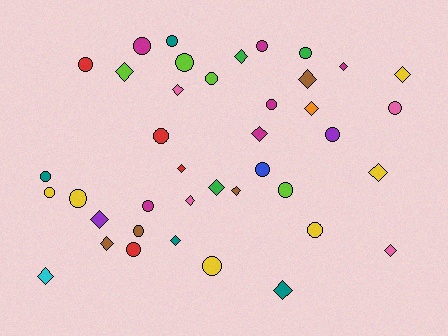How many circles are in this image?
There are 21 circles.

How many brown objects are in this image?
There are 4 brown objects.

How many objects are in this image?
There are 40 objects.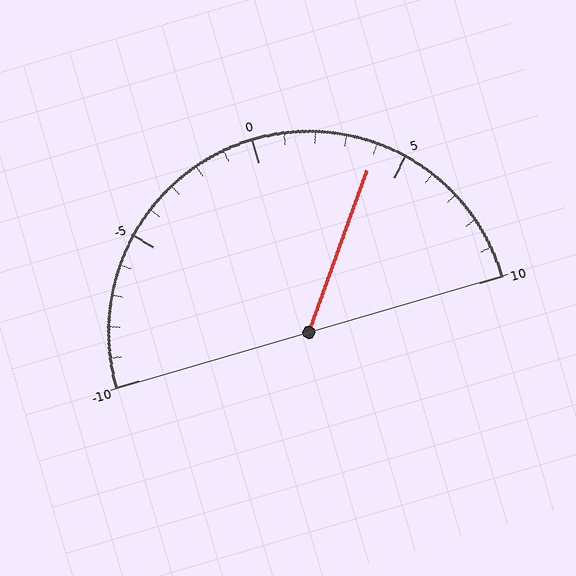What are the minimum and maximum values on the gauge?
The gauge ranges from -10 to 10.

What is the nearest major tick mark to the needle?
The nearest major tick mark is 5.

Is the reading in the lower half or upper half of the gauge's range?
The reading is in the upper half of the range (-10 to 10).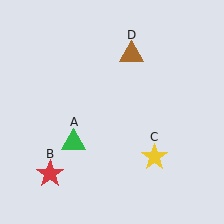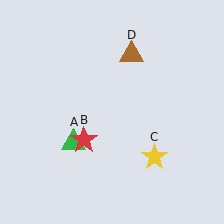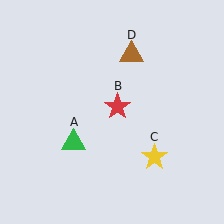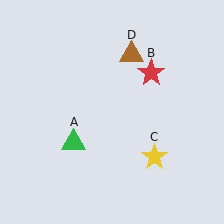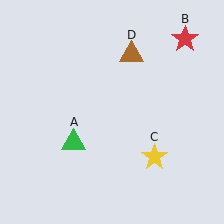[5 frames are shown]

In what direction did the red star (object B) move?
The red star (object B) moved up and to the right.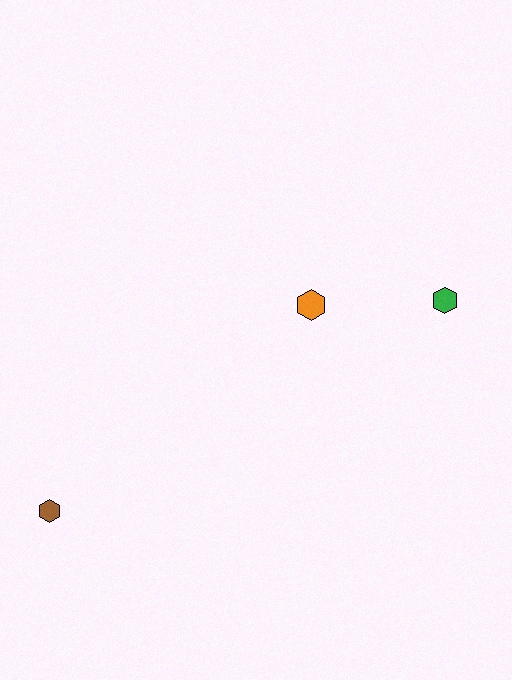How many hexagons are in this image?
There are 3 hexagons.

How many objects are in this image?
There are 3 objects.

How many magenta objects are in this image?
There are no magenta objects.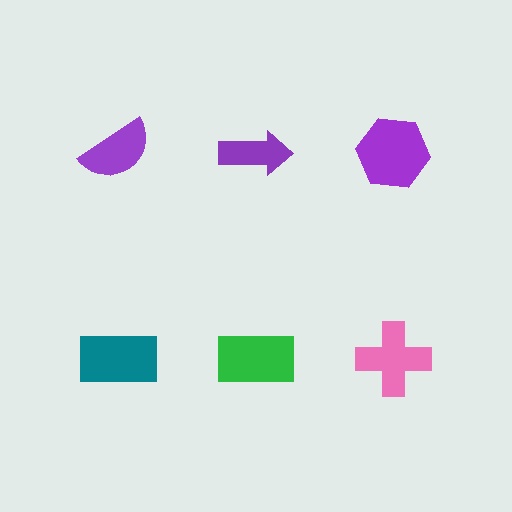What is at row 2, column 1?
A teal rectangle.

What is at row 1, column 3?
A purple hexagon.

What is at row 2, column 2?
A green rectangle.